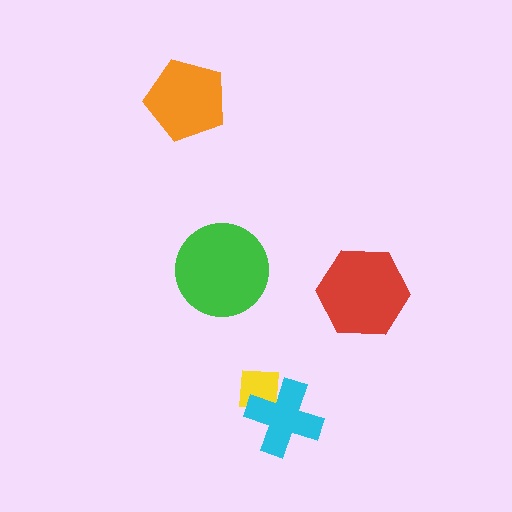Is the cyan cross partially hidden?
No, no other shape covers it.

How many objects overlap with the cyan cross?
1 object overlaps with the cyan cross.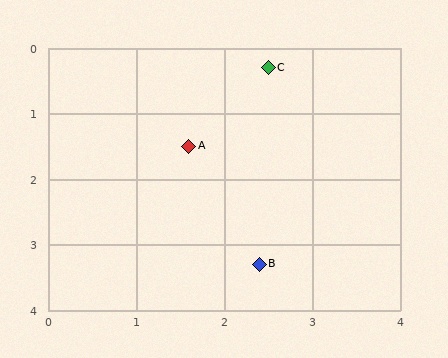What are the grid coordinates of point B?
Point B is at approximately (2.4, 3.3).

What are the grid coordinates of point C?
Point C is at approximately (2.5, 0.3).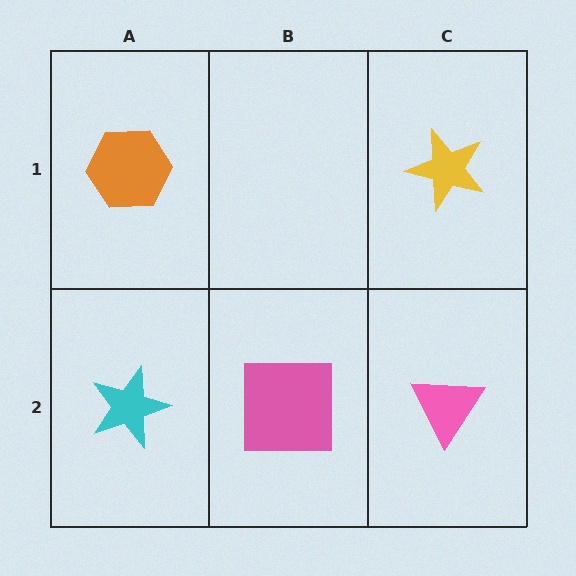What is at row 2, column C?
A pink triangle.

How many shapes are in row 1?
2 shapes.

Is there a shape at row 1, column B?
No, that cell is empty.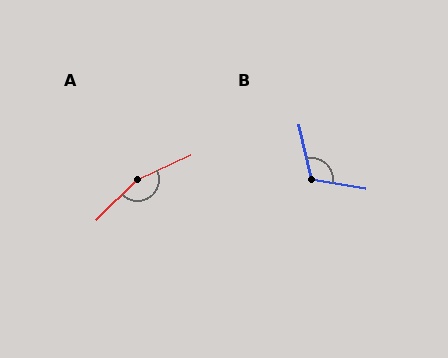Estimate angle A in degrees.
Approximately 159 degrees.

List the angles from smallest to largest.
B (112°), A (159°).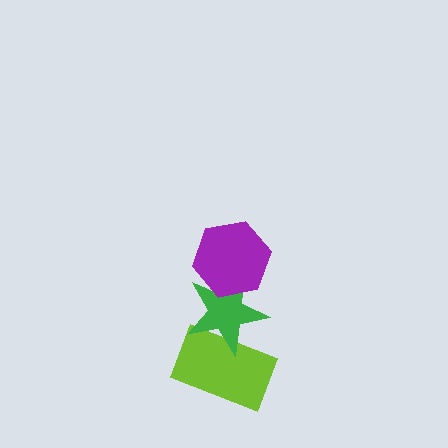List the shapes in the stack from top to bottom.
From top to bottom: the purple hexagon, the green star, the lime rectangle.